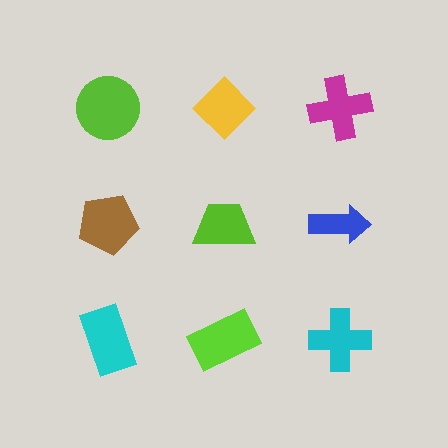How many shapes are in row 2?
3 shapes.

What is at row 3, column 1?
A cyan rectangle.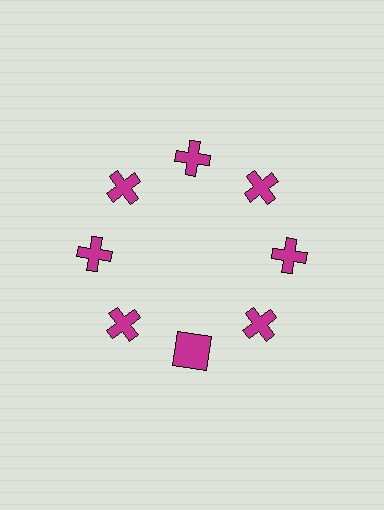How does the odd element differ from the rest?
It has a different shape: square instead of cross.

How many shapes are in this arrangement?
There are 8 shapes arranged in a ring pattern.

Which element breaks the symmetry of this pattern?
The magenta square at roughly the 6 o'clock position breaks the symmetry. All other shapes are magenta crosses.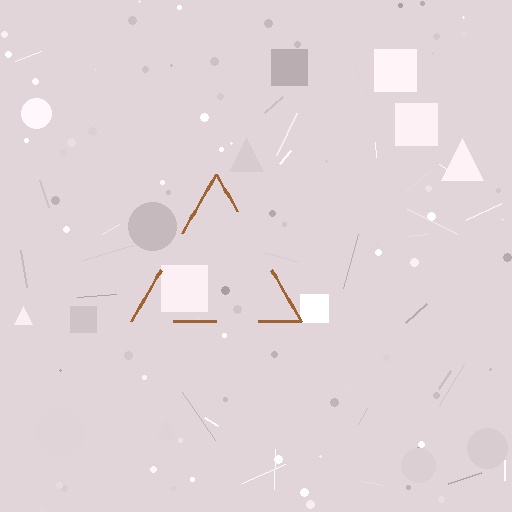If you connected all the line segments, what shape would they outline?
They would outline a triangle.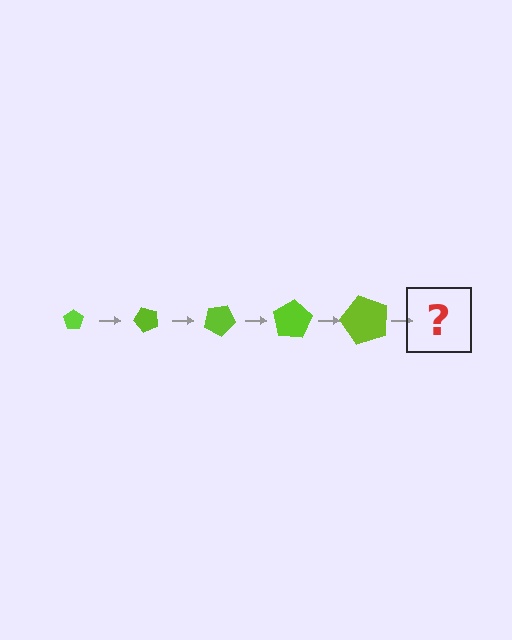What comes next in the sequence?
The next element should be a pentagon, larger than the previous one and rotated 250 degrees from the start.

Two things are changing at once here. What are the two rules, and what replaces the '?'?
The two rules are that the pentagon grows larger each step and it rotates 50 degrees each step. The '?' should be a pentagon, larger than the previous one and rotated 250 degrees from the start.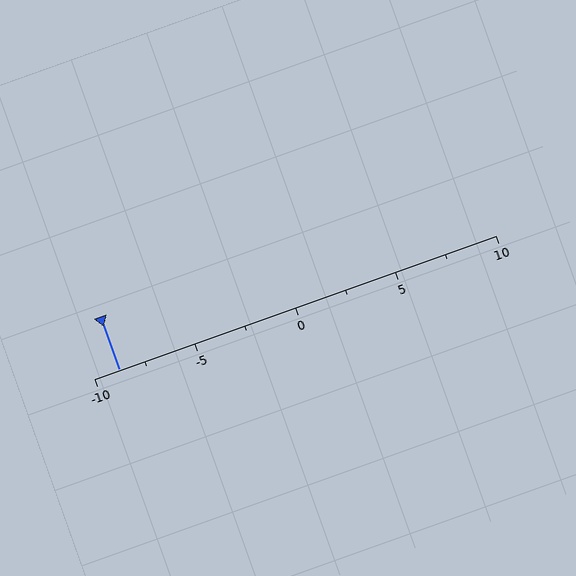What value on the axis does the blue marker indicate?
The marker indicates approximately -8.8.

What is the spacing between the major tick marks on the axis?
The major ticks are spaced 5 apart.